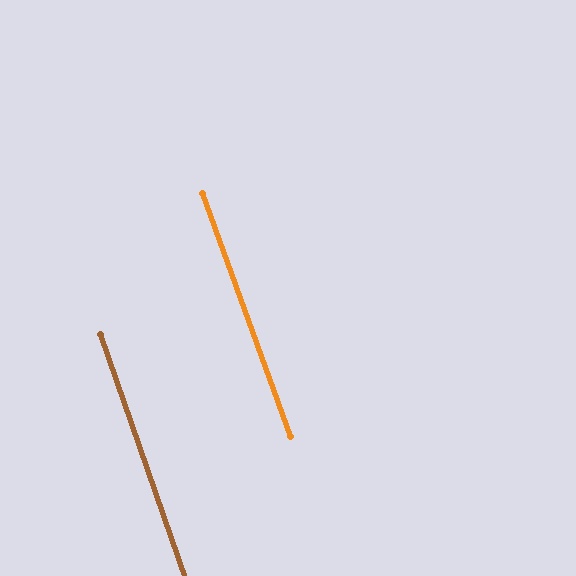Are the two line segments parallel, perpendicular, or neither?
Parallel — their directions differ by only 0.7°.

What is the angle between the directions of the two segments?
Approximately 1 degree.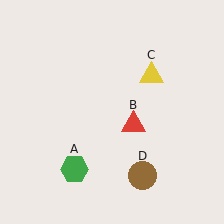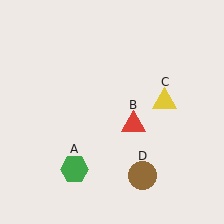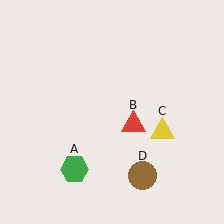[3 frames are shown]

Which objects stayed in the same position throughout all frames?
Green hexagon (object A) and red triangle (object B) and brown circle (object D) remained stationary.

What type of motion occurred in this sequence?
The yellow triangle (object C) rotated clockwise around the center of the scene.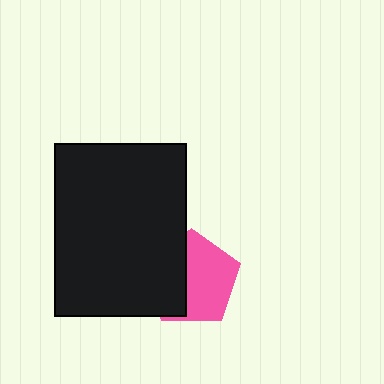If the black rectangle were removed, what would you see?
You would see the complete pink pentagon.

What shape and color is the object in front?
The object in front is a black rectangle.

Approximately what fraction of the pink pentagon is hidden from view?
Roughly 42% of the pink pentagon is hidden behind the black rectangle.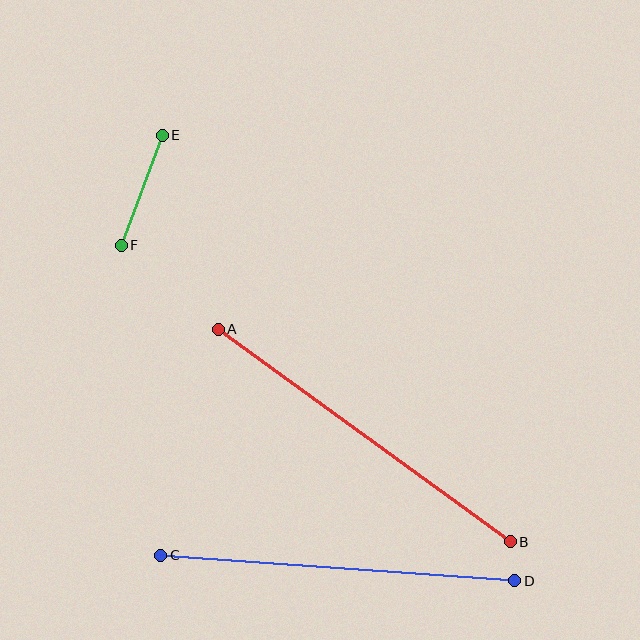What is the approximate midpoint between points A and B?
The midpoint is at approximately (364, 436) pixels.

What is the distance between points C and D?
The distance is approximately 355 pixels.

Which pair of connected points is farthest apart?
Points A and B are farthest apart.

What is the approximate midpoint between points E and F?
The midpoint is at approximately (142, 190) pixels.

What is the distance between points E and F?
The distance is approximately 118 pixels.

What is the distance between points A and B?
The distance is approximately 361 pixels.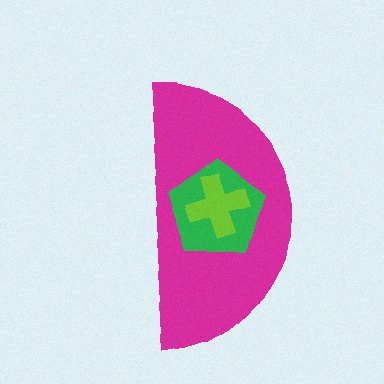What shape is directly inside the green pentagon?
The lime cross.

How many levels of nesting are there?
3.